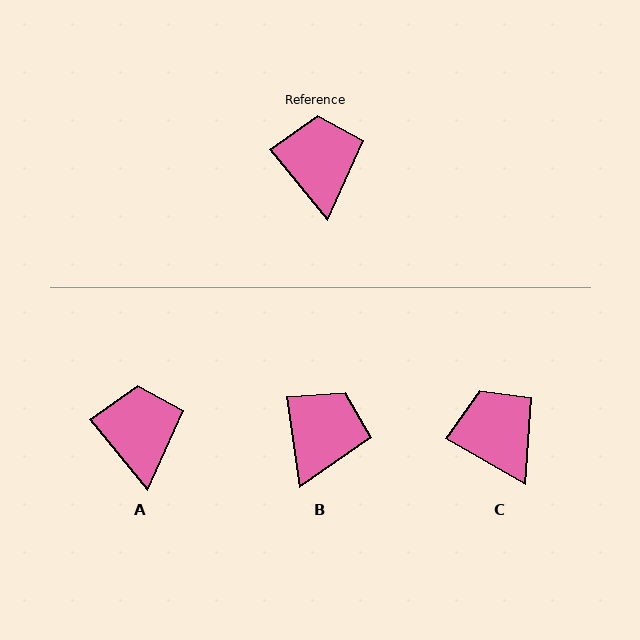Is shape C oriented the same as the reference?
No, it is off by about 20 degrees.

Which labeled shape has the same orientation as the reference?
A.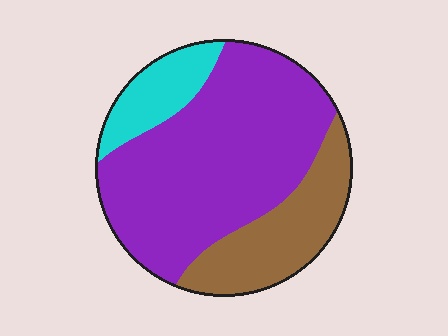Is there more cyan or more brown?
Brown.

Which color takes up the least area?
Cyan, at roughly 15%.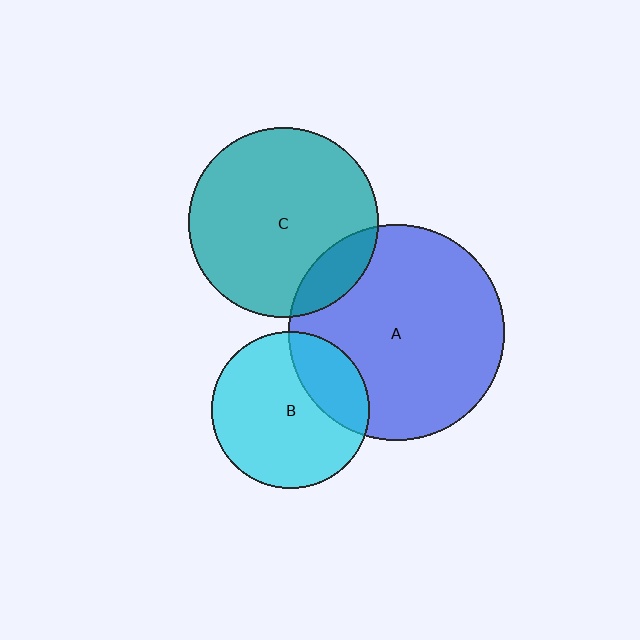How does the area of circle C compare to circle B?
Approximately 1.5 times.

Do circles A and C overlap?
Yes.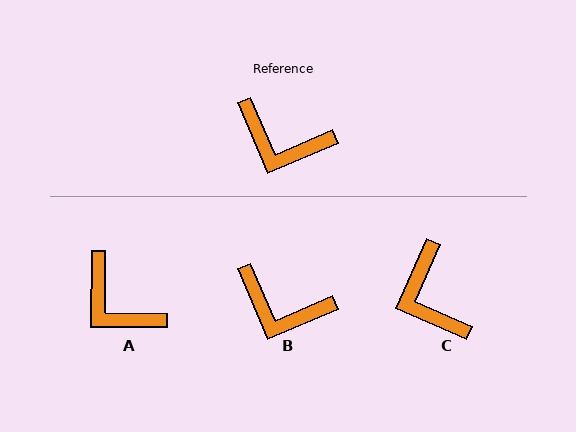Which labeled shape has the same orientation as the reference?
B.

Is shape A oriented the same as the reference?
No, it is off by about 23 degrees.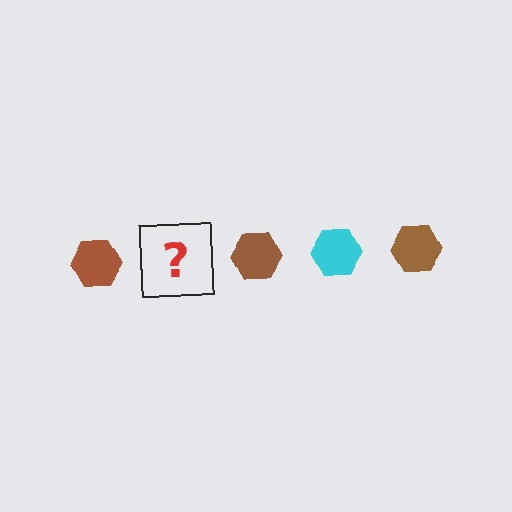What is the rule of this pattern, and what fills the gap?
The rule is that the pattern cycles through brown, cyan hexagons. The gap should be filled with a cyan hexagon.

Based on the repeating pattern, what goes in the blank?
The blank should be a cyan hexagon.